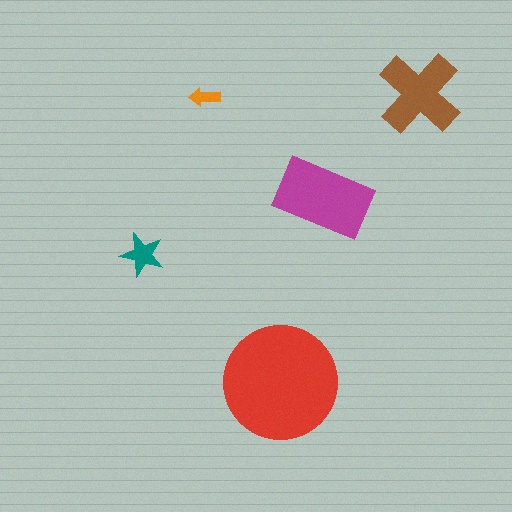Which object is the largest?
The red circle.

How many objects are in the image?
There are 5 objects in the image.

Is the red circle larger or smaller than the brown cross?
Larger.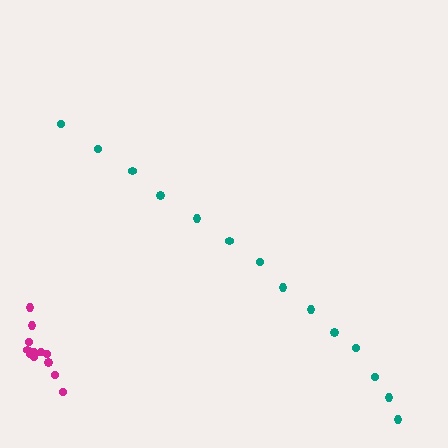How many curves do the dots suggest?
There are 2 distinct paths.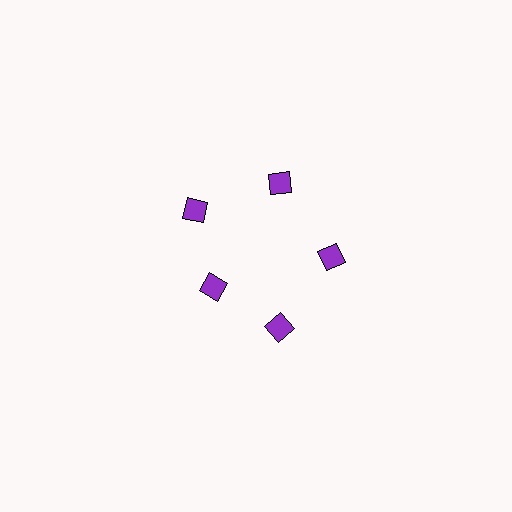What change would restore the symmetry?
The symmetry would be restored by moving it outward, back onto the ring so that all 5 diamonds sit at equal angles and equal distance from the center.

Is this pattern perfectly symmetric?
No. The 5 purple diamonds are arranged in a ring, but one element near the 8 o'clock position is pulled inward toward the center, breaking the 5-fold rotational symmetry.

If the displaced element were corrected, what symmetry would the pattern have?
It would have 5-fold rotational symmetry — the pattern would map onto itself every 72 degrees.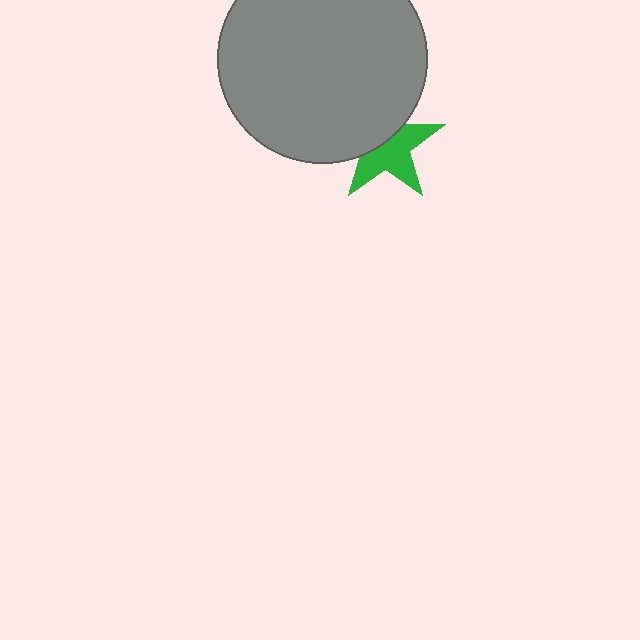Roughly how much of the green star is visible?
About half of it is visible (roughly 57%).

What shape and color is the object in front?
The object in front is a gray circle.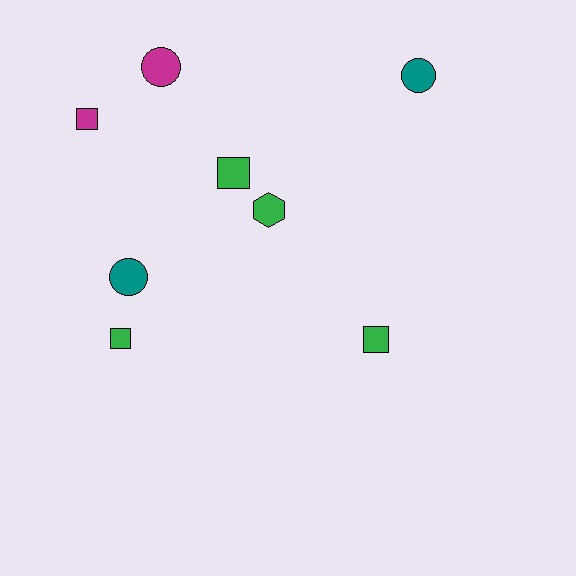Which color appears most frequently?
Green, with 4 objects.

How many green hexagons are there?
There is 1 green hexagon.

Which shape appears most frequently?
Square, with 4 objects.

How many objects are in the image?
There are 8 objects.